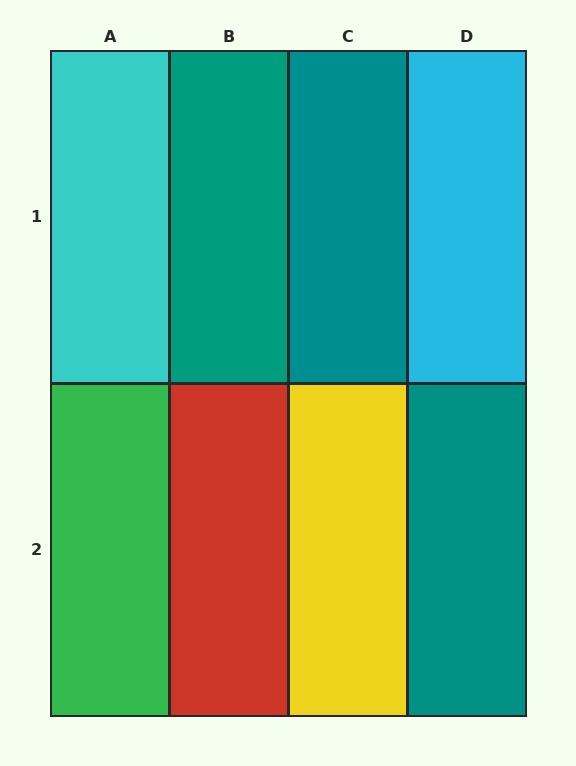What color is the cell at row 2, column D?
Teal.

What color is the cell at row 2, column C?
Yellow.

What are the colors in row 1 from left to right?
Cyan, teal, teal, cyan.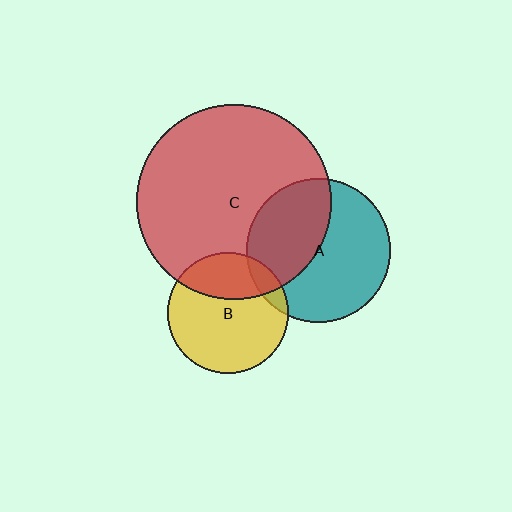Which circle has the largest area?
Circle C (red).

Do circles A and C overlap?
Yes.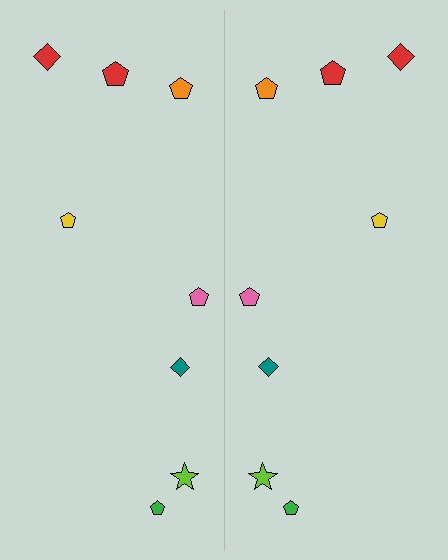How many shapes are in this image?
There are 16 shapes in this image.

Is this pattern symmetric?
Yes, this pattern has bilateral (reflection) symmetry.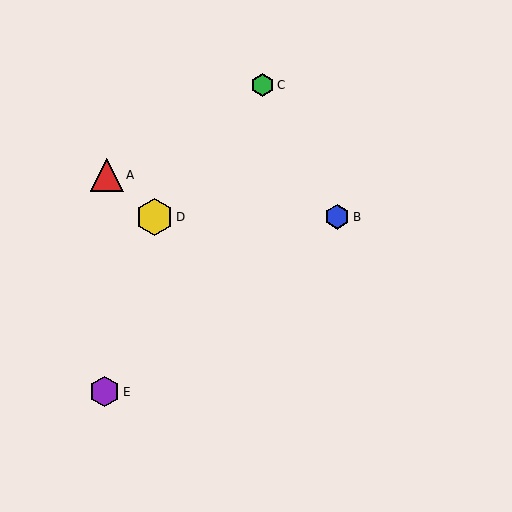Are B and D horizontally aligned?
Yes, both are at y≈217.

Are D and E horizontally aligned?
No, D is at y≈217 and E is at y≈392.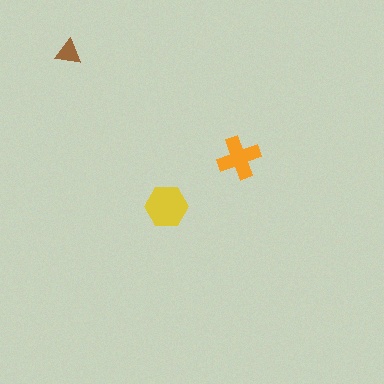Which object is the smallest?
The brown triangle.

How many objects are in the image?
There are 3 objects in the image.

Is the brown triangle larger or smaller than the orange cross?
Smaller.